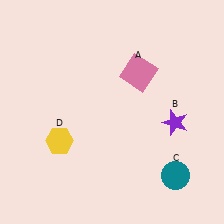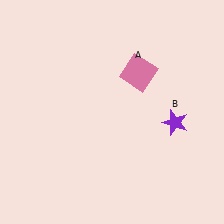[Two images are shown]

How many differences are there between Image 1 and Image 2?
There are 2 differences between the two images.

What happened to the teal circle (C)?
The teal circle (C) was removed in Image 2. It was in the bottom-right area of Image 1.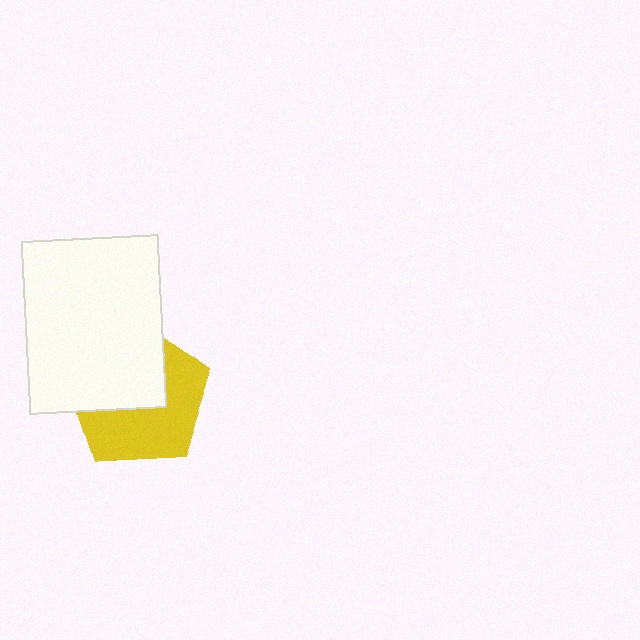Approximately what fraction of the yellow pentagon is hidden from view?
Roughly 48% of the yellow pentagon is hidden behind the white rectangle.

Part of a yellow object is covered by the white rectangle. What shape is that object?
It is a pentagon.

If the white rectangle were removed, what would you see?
You would see the complete yellow pentagon.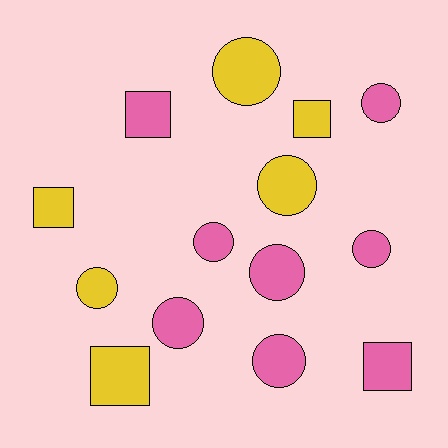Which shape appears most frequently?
Circle, with 9 objects.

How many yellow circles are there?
There are 3 yellow circles.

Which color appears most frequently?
Pink, with 8 objects.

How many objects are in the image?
There are 14 objects.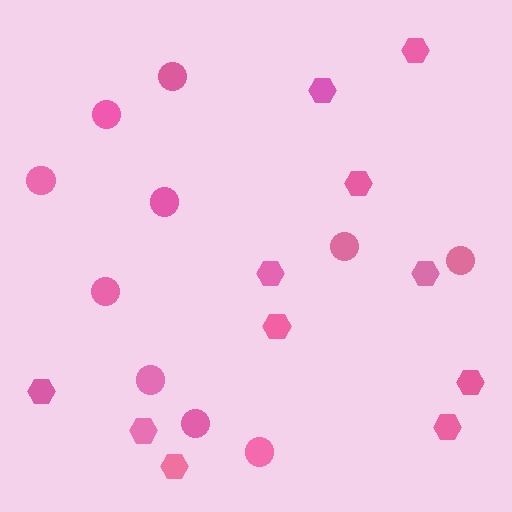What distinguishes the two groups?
There are 2 groups: one group of hexagons (11) and one group of circles (10).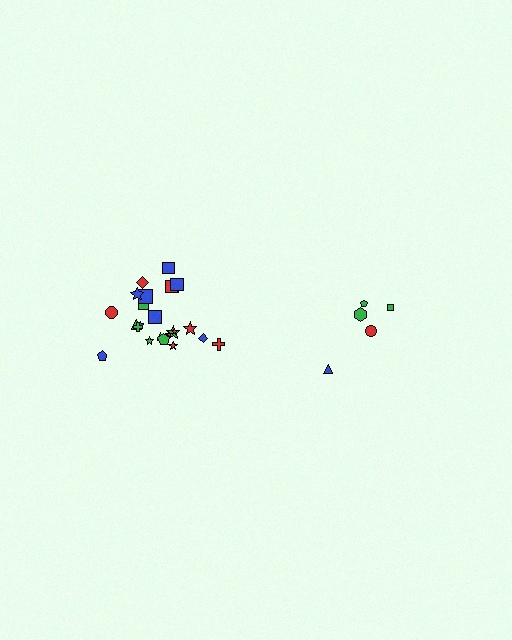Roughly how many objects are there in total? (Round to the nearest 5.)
Roughly 30 objects in total.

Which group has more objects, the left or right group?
The left group.